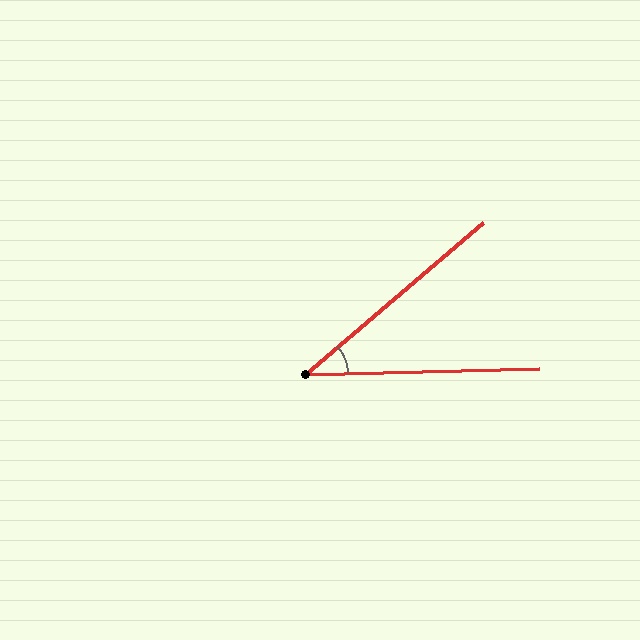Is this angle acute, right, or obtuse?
It is acute.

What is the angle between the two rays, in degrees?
Approximately 39 degrees.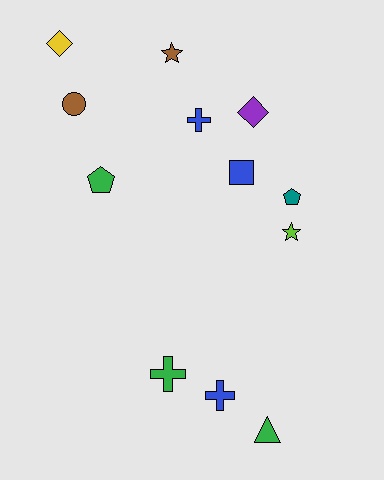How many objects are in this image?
There are 12 objects.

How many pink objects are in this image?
There are no pink objects.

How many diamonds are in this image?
There are 2 diamonds.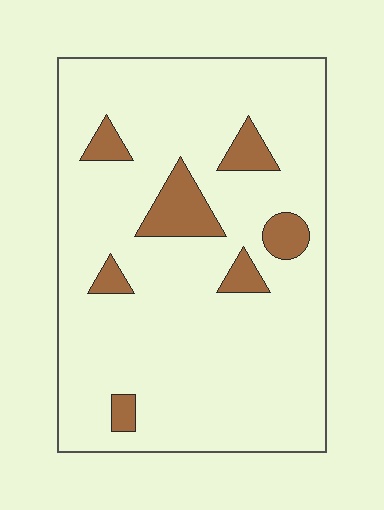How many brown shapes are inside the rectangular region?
7.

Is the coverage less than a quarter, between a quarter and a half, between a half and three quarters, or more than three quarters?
Less than a quarter.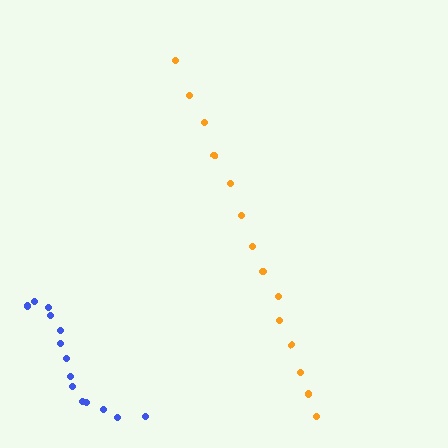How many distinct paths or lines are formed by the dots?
There are 2 distinct paths.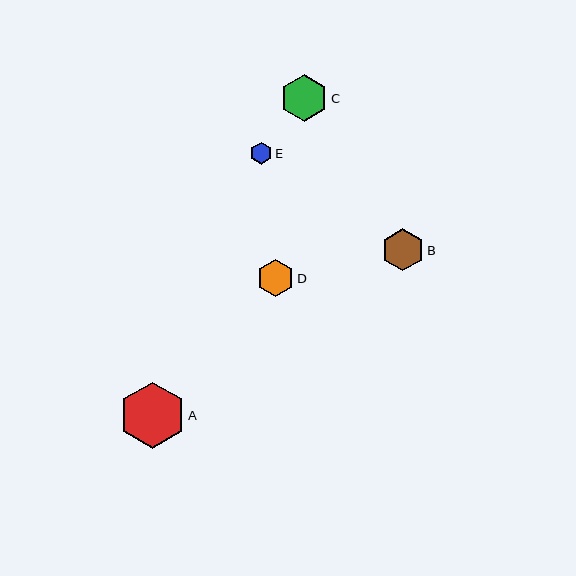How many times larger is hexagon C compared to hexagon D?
Hexagon C is approximately 1.3 times the size of hexagon D.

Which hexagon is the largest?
Hexagon A is the largest with a size of approximately 66 pixels.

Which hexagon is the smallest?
Hexagon E is the smallest with a size of approximately 22 pixels.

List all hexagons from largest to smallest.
From largest to smallest: A, C, B, D, E.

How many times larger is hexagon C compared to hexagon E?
Hexagon C is approximately 2.2 times the size of hexagon E.